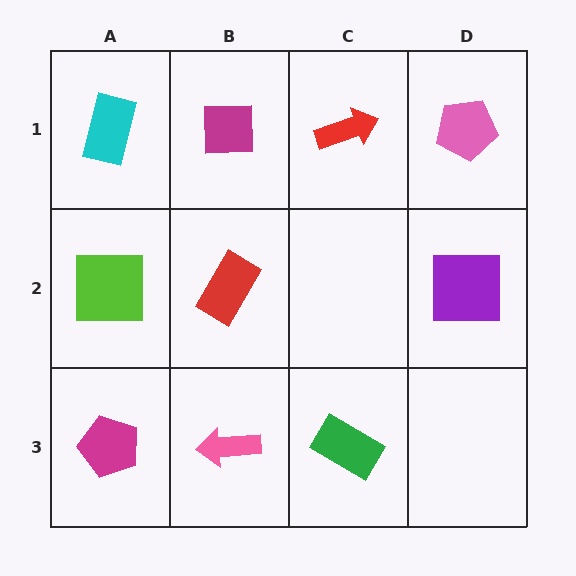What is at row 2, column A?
A lime square.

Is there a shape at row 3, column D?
No, that cell is empty.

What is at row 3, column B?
A pink arrow.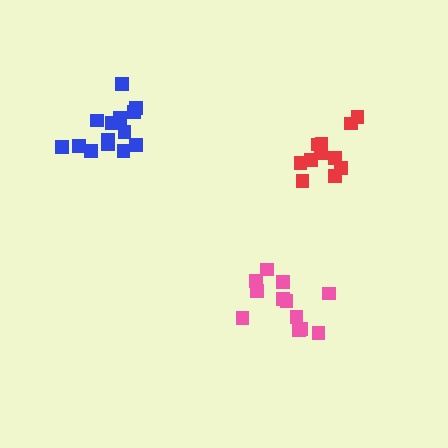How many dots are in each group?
Group 1: 11 dots, Group 2: 12 dots, Group 3: 14 dots (37 total).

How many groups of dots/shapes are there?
There are 3 groups.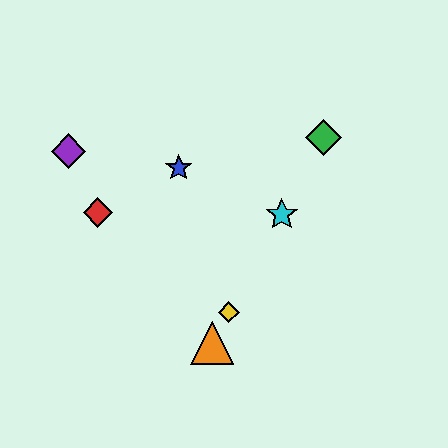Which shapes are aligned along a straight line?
The green diamond, the yellow diamond, the orange triangle, the cyan star are aligned along a straight line.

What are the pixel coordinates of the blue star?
The blue star is at (179, 168).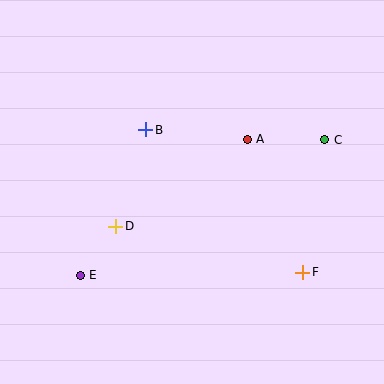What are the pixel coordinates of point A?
Point A is at (247, 139).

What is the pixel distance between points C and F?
The distance between C and F is 134 pixels.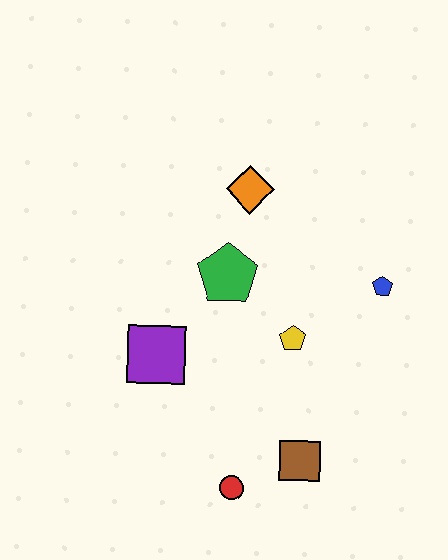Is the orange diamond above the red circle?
Yes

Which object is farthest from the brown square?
The orange diamond is farthest from the brown square.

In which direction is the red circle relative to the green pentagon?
The red circle is below the green pentagon.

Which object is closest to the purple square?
The green pentagon is closest to the purple square.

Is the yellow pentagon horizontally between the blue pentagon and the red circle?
Yes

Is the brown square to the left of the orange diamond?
No